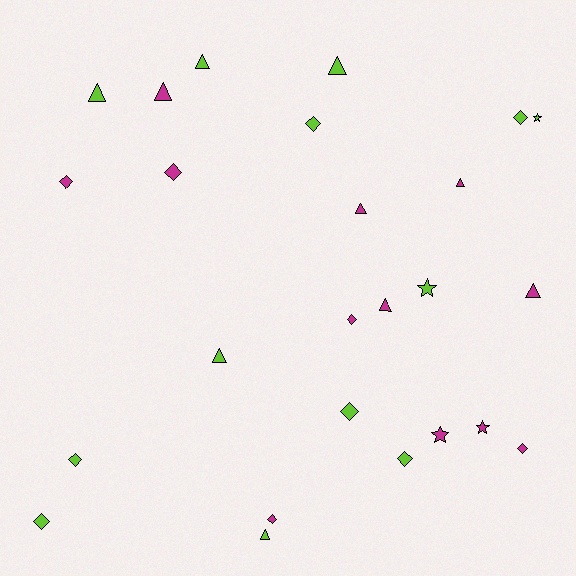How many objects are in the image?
There are 25 objects.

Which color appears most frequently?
Lime, with 13 objects.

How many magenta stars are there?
There are 2 magenta stars.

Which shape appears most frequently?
Diamond, with 11 objects.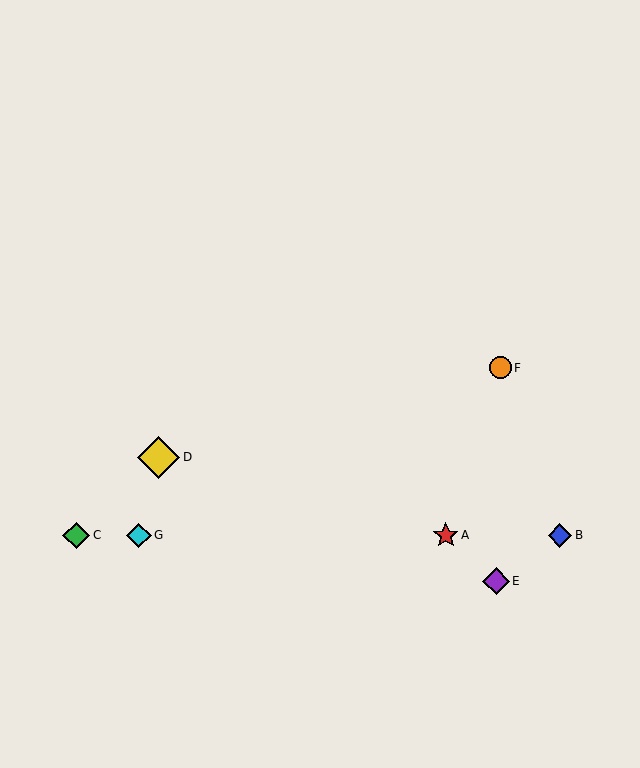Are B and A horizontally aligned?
Yes, both are at y≈535.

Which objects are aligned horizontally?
Objects A, B, C, G are aligned horizontally.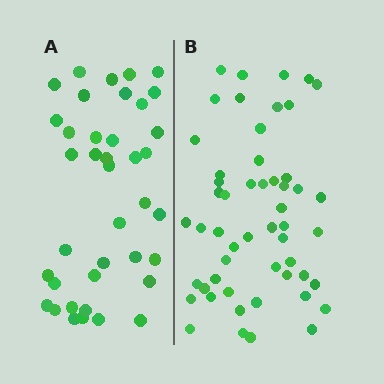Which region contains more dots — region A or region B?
Region B (the right region) has more dots.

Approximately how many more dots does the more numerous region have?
Region B has approximately 15 more dots than region A.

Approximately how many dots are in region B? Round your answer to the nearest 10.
About 50 dots. (The exact count is 53, which rounds to 50.)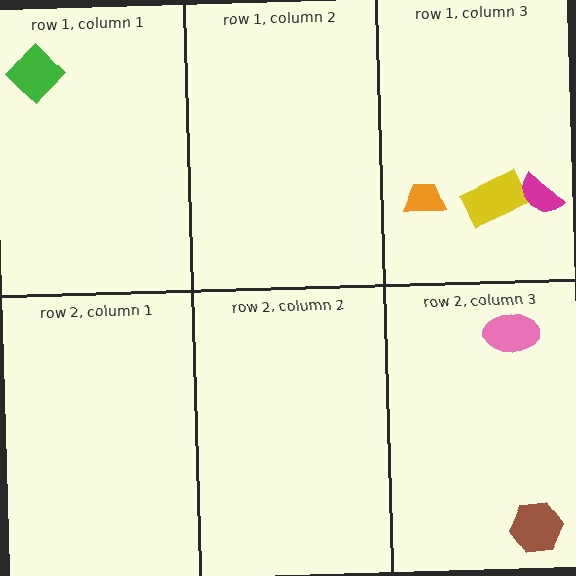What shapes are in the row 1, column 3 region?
The yellow rectangle, the magenta semicircle, the orange trapezoid.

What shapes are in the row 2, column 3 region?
The pink ellipse, the brown hexagon.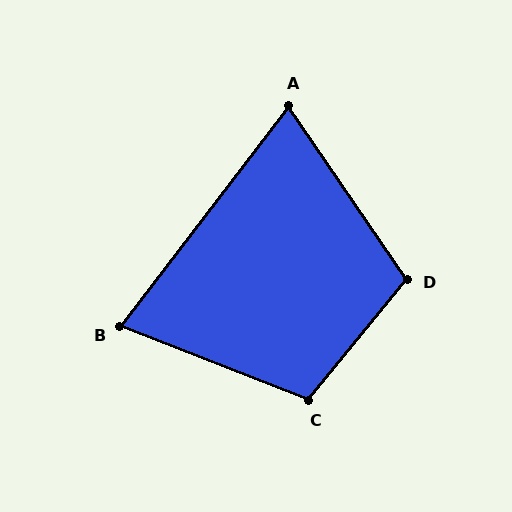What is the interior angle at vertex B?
Approximately 74 degrees (acute).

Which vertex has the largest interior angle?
C, at approximately 108 degrees.